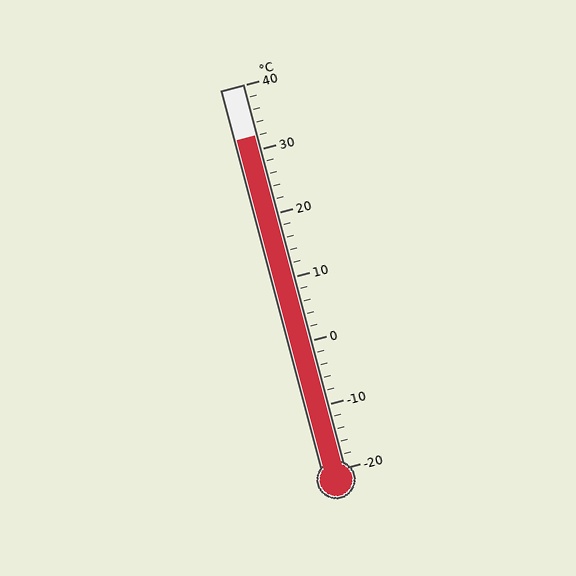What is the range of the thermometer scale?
The thermometer scale ranges from -20°C to 40°C.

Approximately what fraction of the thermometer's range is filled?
The thermometer is filled to approximately 85% of its range.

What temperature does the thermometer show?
The thermometer shows approximately 32°C.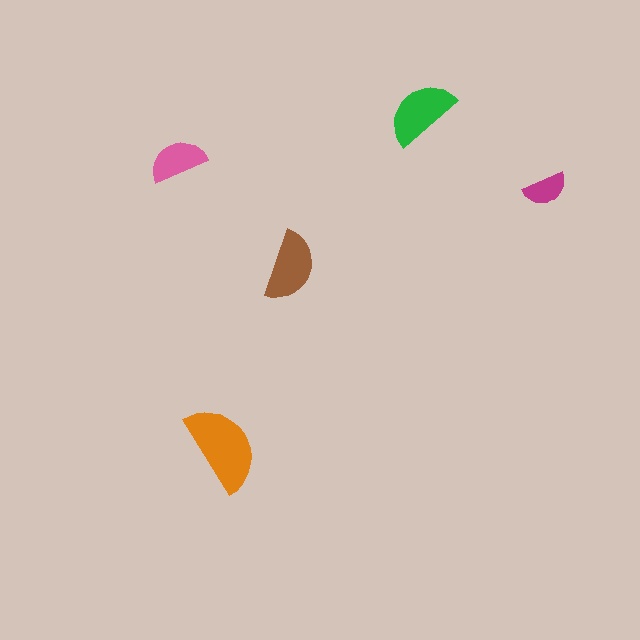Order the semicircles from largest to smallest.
the orange one, the green one, the brown one, the pink one, the magenta one.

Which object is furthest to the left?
The pink semicircle is leftmost.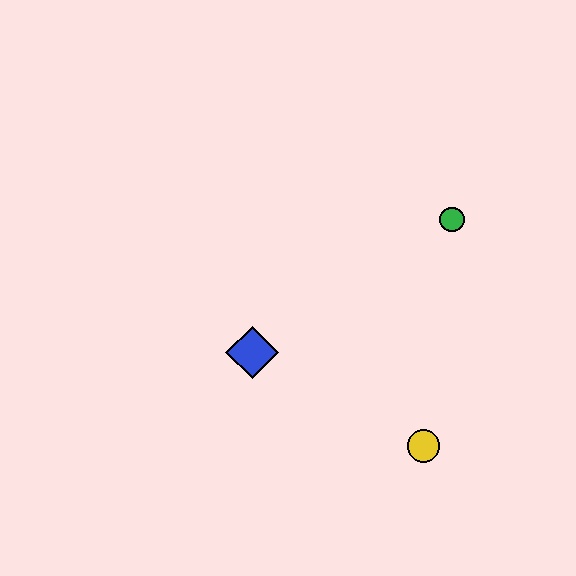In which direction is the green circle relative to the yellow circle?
The green circle is above the yellow circle.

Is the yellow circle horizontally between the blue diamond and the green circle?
Yes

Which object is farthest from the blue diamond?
The green circle is farthest from the blue diamond.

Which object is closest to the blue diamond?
The yellow circle is closest to the blue diamond.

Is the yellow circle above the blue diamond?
No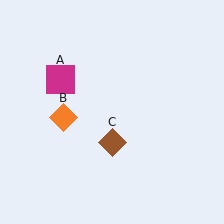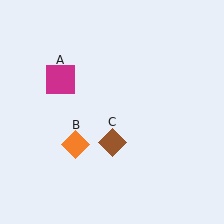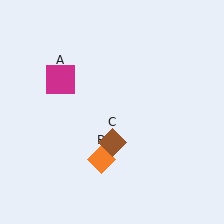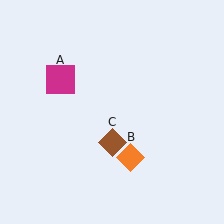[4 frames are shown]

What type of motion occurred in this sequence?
The orange diamond (object B) rotated counterclockwise around the center of the scene.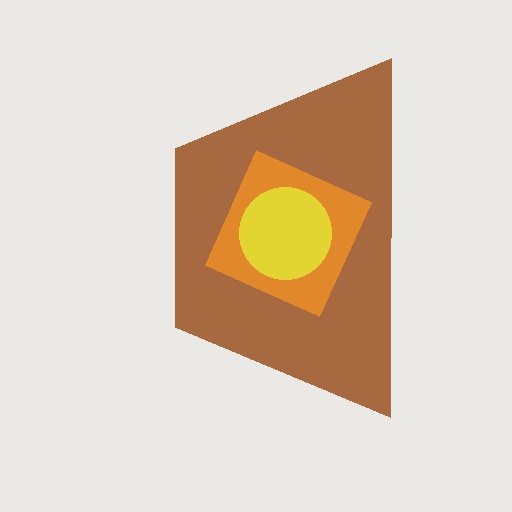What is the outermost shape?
The brown trapezoid.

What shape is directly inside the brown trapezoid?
The orange square.